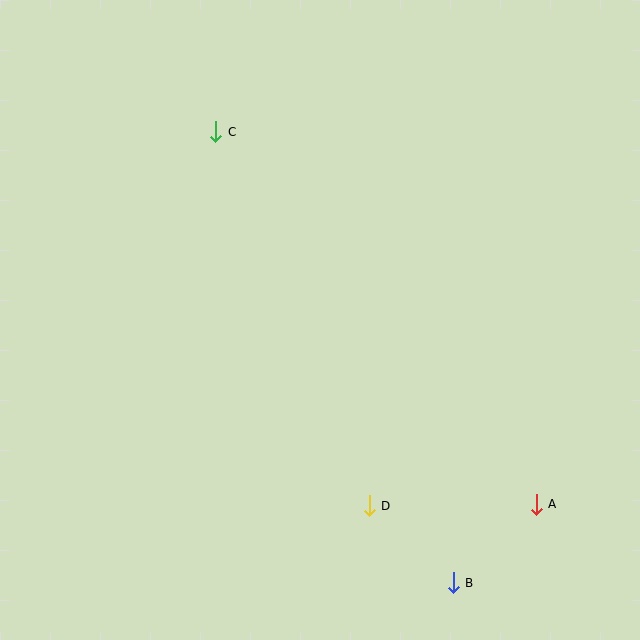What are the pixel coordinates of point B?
Point B is at (453, 583).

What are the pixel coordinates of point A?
Point A is at (536, 504).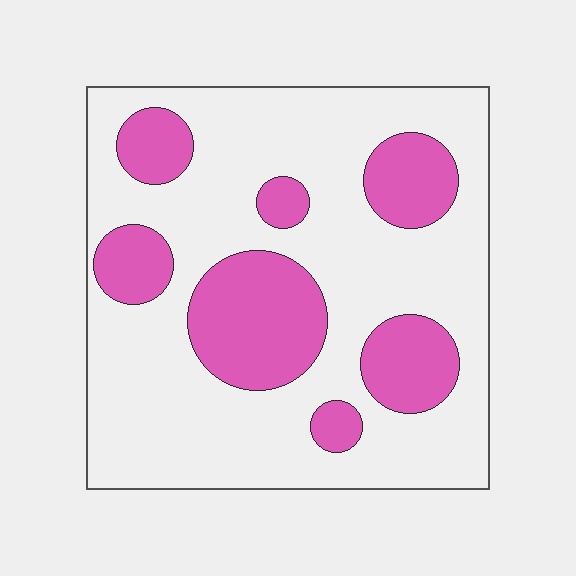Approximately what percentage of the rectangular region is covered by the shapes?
Approximately 30%.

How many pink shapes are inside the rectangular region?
7.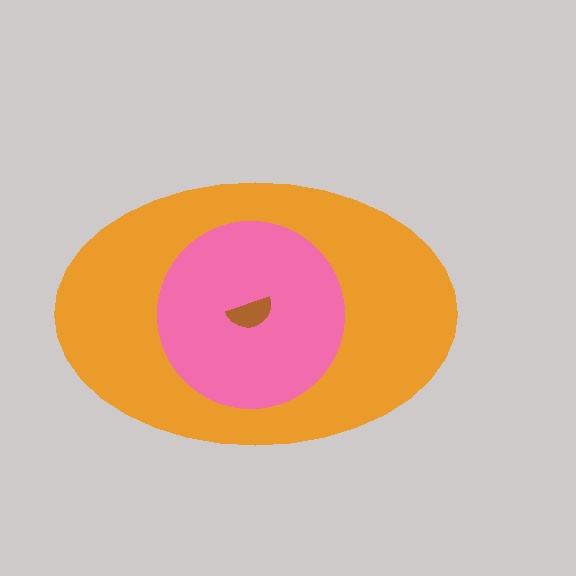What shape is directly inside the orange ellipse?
The pink circle.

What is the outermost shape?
The orange ellipse.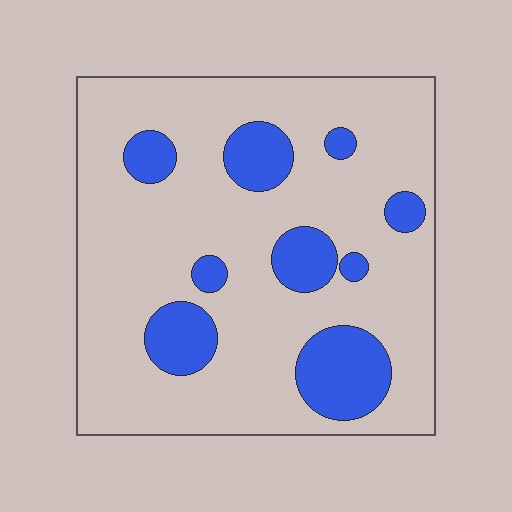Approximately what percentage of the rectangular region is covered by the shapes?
Approximately 20%.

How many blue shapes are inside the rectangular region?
9.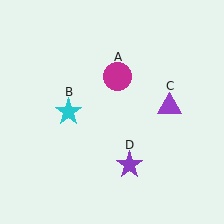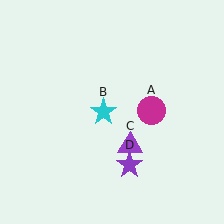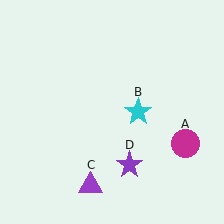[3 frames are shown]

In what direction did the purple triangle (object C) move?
The purple triangle (object C) moved down and to the left.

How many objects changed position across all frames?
3 objects changed position: magenta circle (object A), cyan star (object B), purple triangle (object C).